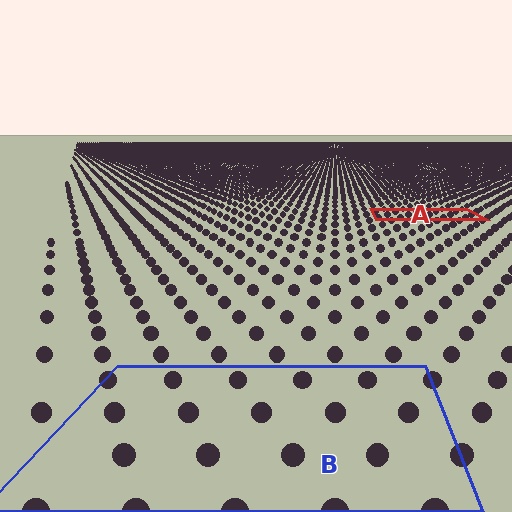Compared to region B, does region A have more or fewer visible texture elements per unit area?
Region A has more texture elements per unit area — they are packed more densely because it is farther away.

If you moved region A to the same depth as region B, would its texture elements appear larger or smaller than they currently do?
They would appear larger. At a closer depth, the same texture elements are projected at a bigger on-screen size.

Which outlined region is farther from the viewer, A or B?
Region A is farther from the viewer — the texture elements inside it appear smaller and more densely packed.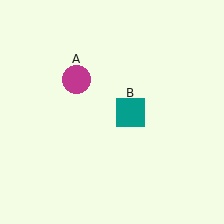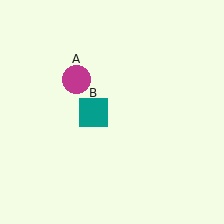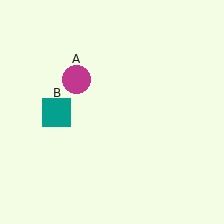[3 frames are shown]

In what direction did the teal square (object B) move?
The teal square (object B) moved left.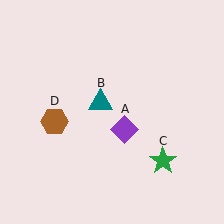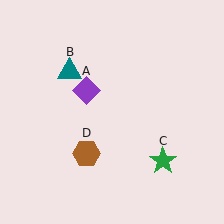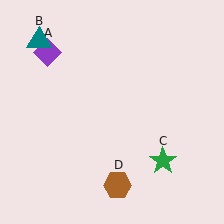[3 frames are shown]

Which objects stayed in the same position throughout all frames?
Green star (object C) remained stationary.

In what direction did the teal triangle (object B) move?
The teal triangle (object B) moved up and to the left.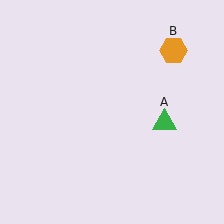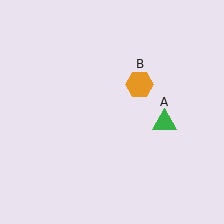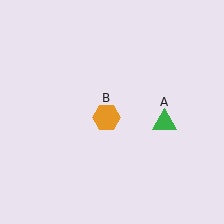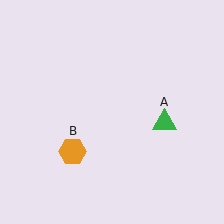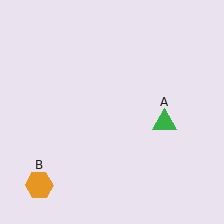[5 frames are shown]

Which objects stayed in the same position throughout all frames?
Green triangle (object A) remained stationary.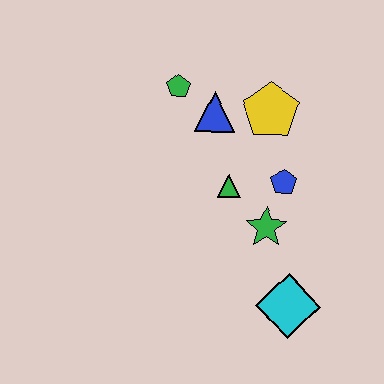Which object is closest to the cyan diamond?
The green star is closest to the cyan diamond.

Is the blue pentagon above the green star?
Yes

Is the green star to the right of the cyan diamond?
No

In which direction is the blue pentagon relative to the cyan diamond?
The blue pentagon is above the cyan diamond.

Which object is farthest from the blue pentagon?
The green pentagon is farthest from the blue pentagon.